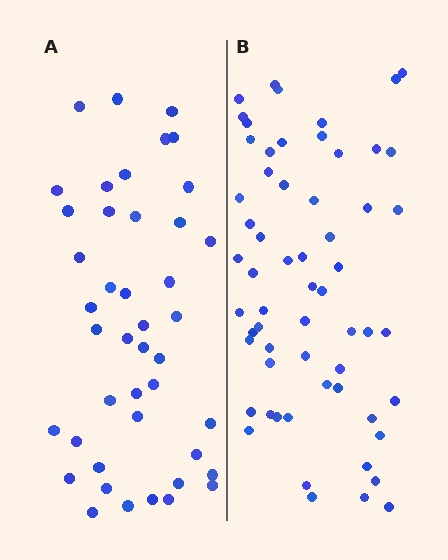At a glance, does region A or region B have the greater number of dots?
Region B (the right region) has more dots.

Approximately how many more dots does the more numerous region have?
Region B has approximately 15 more dots than region A.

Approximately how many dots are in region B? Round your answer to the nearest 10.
About 60 dots.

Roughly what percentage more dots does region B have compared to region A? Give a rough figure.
About 40% more.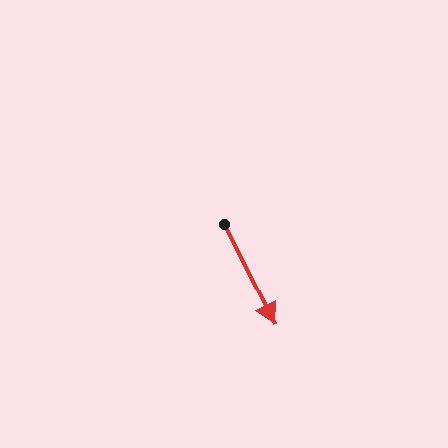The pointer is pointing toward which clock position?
Roughly 5 o'clock.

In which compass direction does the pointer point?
Southeast.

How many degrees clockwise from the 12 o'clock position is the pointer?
Approximately 154 degrees.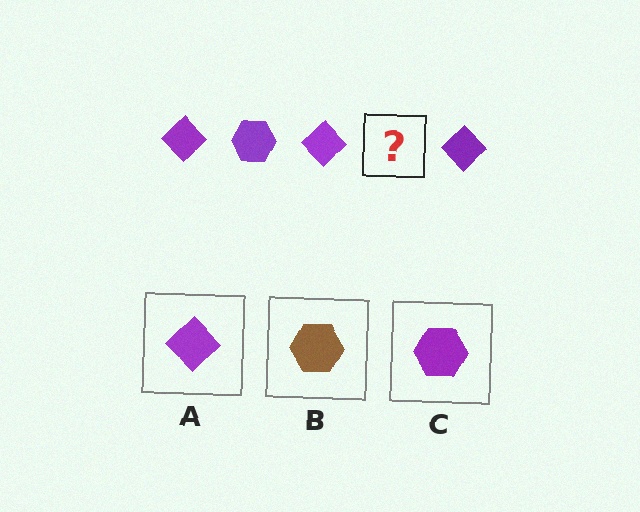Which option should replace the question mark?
Option C.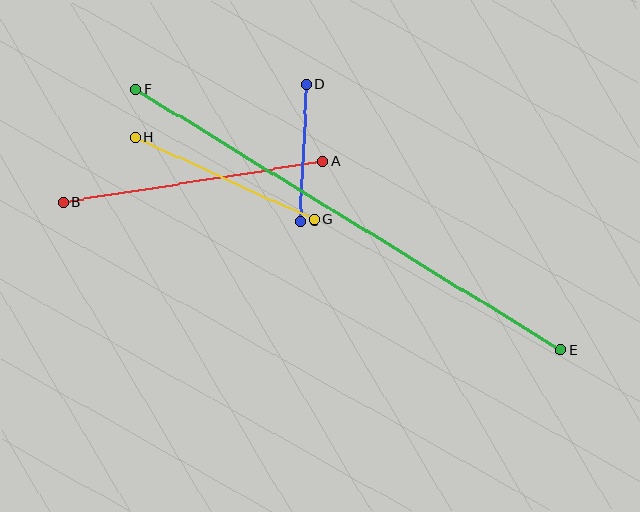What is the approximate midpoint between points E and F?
The midpoint is at approximately (348, 220) pixels.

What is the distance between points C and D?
The distance is approximately 137 pixels.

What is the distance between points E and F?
The distance is approximately 499 pixels.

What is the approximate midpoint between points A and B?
The midpoint is at approximately (193, 181) pixels.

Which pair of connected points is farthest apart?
Points E and F are farthest apart.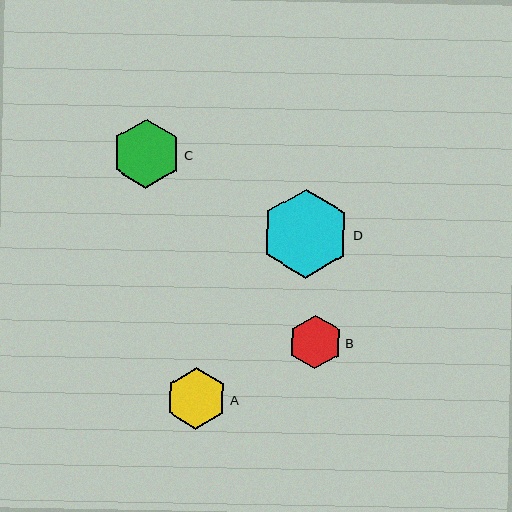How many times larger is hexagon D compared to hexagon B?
Hexagon D is approximately 1.6 times the size of hexagon B.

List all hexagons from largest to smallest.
From largest to smallest: D, C, A, B.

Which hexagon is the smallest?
Hexagon B is the smallest with a size of approximately 54 pixels.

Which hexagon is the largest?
Hexagon D is the largest with a size of approximately 89 pixels.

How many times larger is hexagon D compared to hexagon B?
Hexagon D is approximately 1.6 times the size of hexagon B.